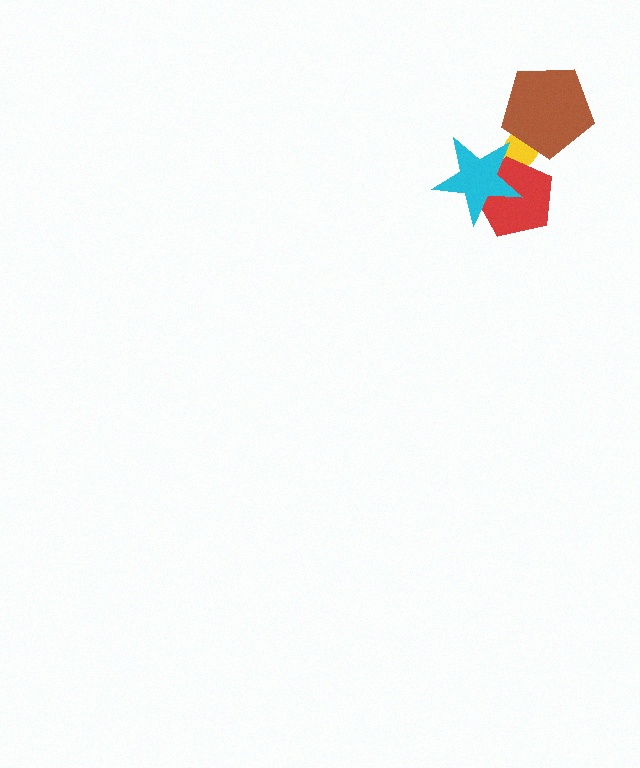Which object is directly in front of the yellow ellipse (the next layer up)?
The red pentagon is directly in front of the yellow ellipse.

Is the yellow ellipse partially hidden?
Yes, it is partially covered by another shape.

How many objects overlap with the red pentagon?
2 objects overlap with the red pentagon.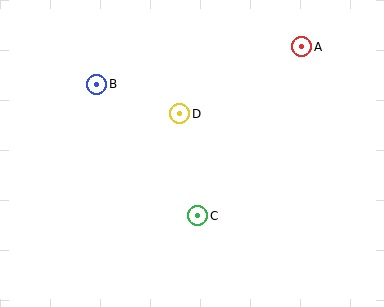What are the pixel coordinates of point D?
Point D is at (180, 114).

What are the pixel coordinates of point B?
Point B is at (97, 84).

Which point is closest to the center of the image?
Point D at (180, 114) is closest to the center.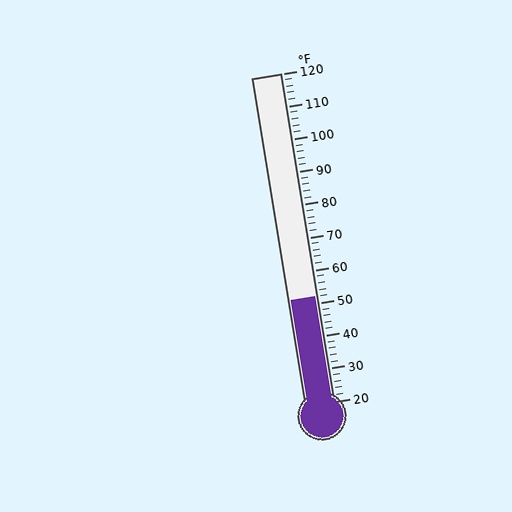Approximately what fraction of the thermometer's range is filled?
The thermometer is filled to approximately 30% of its range.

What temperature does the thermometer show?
The thermometer shows approximately 52°F.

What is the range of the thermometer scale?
The thermometer scale ranges from 20°F to 120°F.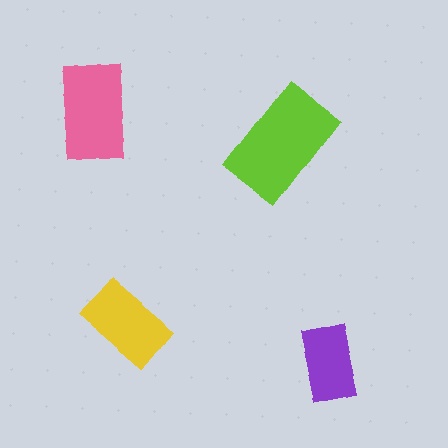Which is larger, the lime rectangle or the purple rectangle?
The lime one.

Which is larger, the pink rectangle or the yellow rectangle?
The pink one.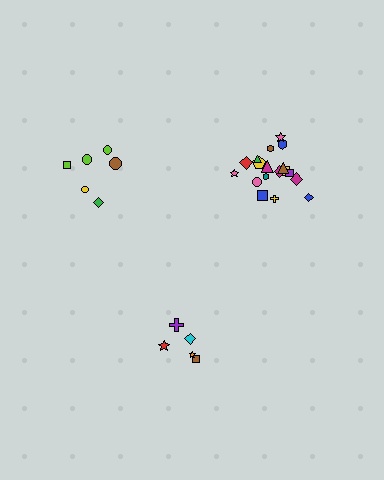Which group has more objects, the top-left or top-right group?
The top-right group.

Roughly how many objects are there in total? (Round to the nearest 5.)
Roughly 30 objects in total.